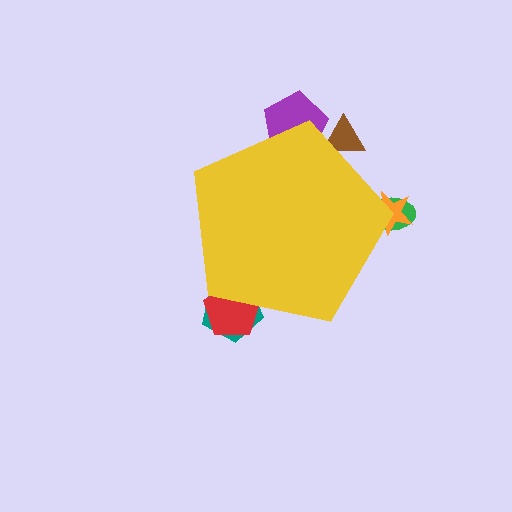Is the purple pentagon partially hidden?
Yes, the purple pentagon is partially hidden behind the yellow pentagon.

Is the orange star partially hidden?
Yes, the orange star is partially hidden behind the yellow pentagon.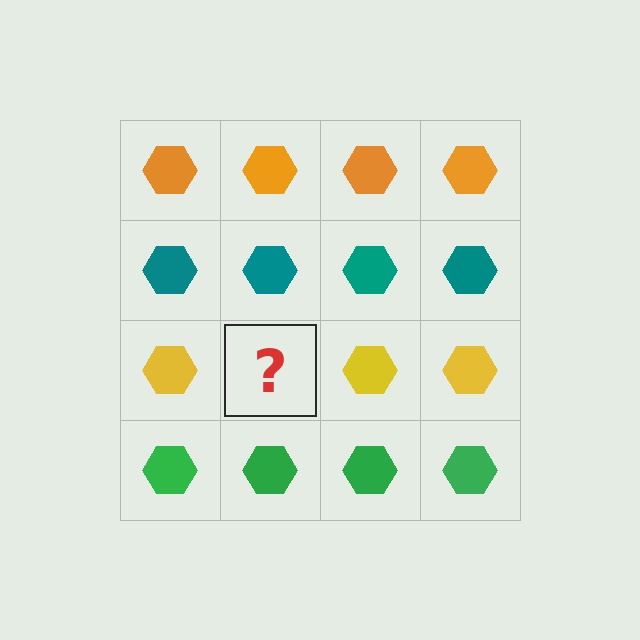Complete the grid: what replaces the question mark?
The question mark should be replaced with a yellow hexagon.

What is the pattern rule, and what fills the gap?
The rule is that each row has a consistent color. The gap should be filled with a yellow hexagon.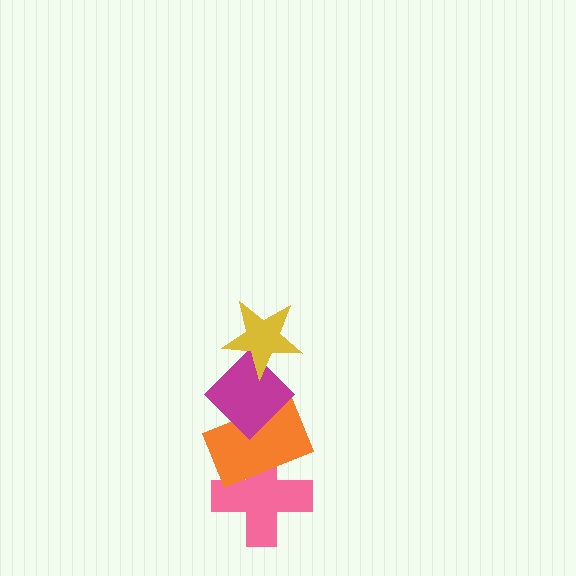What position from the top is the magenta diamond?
The magenta diamond is 2nd from the top.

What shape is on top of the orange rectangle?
The magenta diamond is on top of the orange rectangle.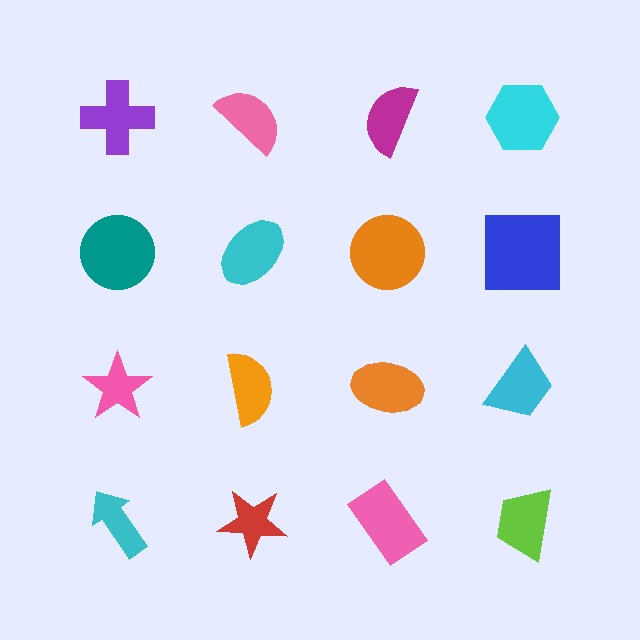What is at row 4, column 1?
A cyan arrow.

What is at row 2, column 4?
A blue square.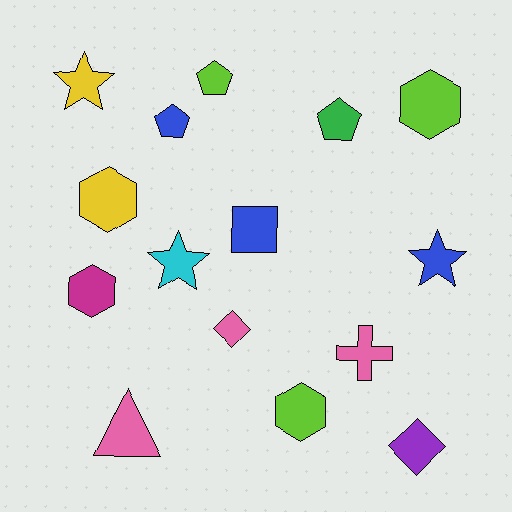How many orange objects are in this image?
There are no orange objects.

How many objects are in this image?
There are 15 objects.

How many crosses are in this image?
There is 1 cross.